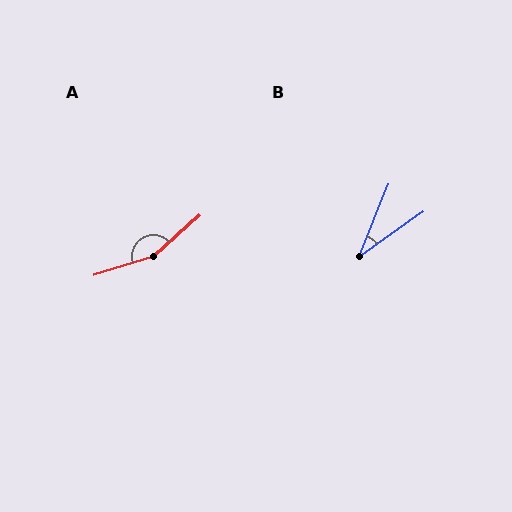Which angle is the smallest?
B, at approximately 32 degrees.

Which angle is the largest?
A, at approximately 155 degrees.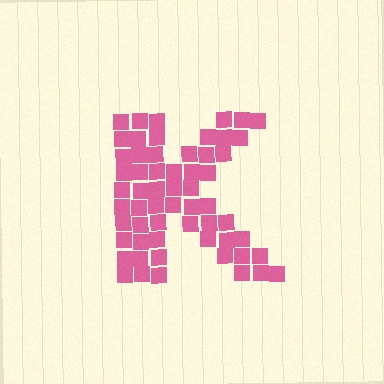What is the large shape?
The large shape is the letter K.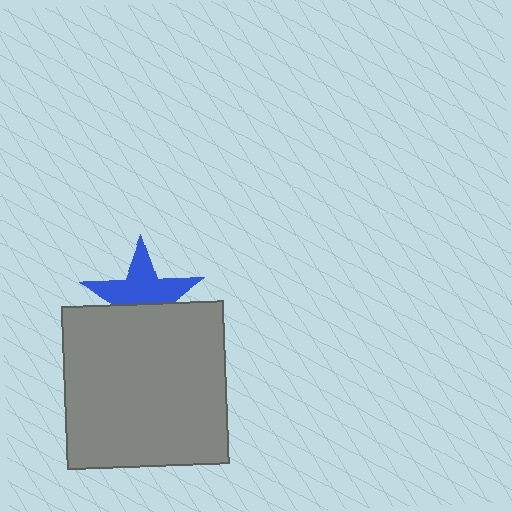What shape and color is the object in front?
The object in front is a gray square.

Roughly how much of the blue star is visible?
About half of it is visible (roughly 58%).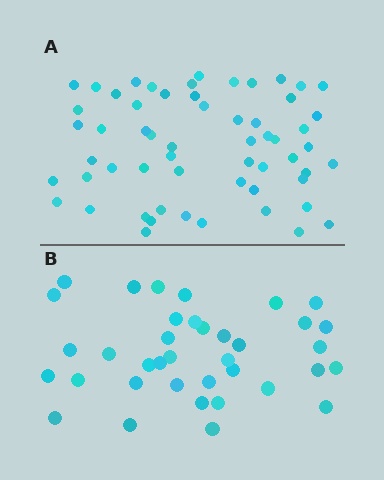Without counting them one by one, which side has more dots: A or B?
Region A (the top region) has more dots.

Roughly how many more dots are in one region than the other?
Region A has approximately 20 more dots than region B.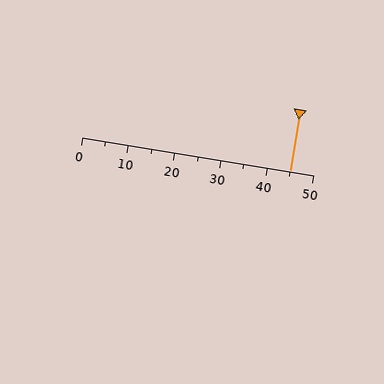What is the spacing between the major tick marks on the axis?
The major ticks are spaced 10 apart.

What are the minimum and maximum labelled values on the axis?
The axis runs from 0 to 50.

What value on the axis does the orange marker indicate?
The marker indicates approximately 45.